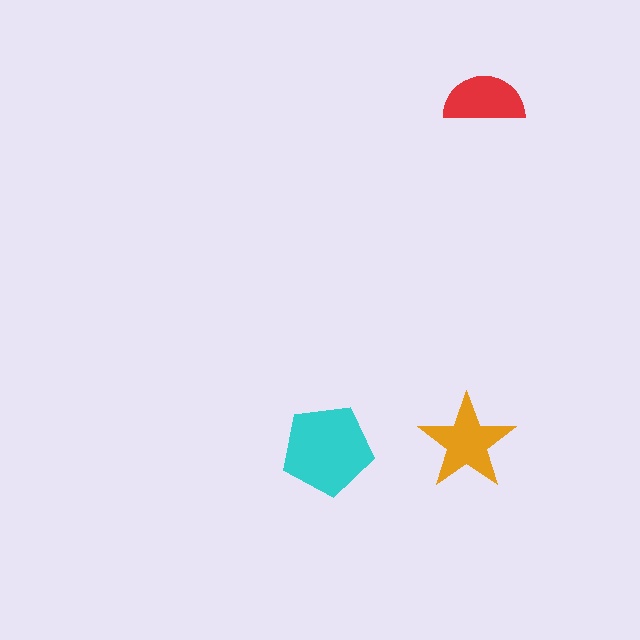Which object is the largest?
The cyan pentagon.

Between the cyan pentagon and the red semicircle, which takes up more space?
The cyan pentagon.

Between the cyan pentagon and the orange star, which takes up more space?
The cyan pentagon.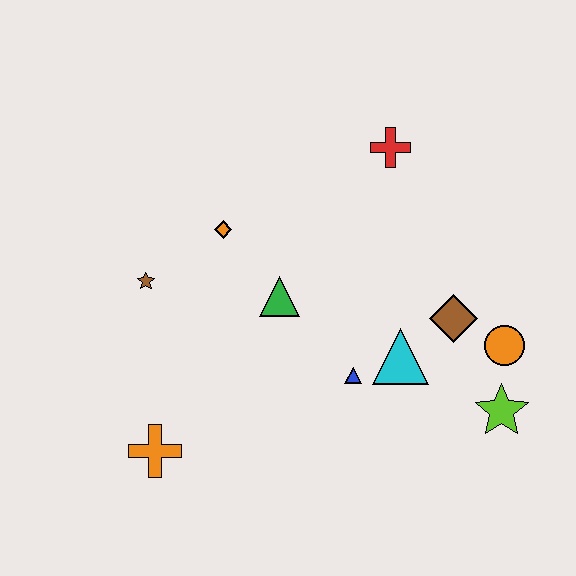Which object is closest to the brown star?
The orange diamond is closest to the brown star.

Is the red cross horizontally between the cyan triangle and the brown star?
Yes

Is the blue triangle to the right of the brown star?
Yes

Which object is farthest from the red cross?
The orange cross is farthest from the red cross.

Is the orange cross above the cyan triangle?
No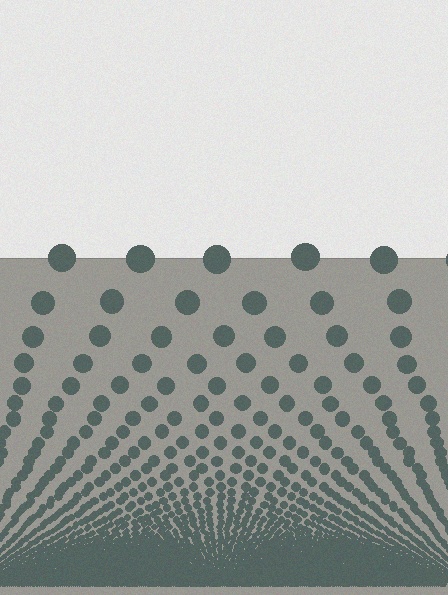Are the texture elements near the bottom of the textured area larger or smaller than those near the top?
Smaller. The gradient is inverted — elements near the bottom are smaller and denser.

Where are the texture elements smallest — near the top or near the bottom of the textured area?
Near the bottom.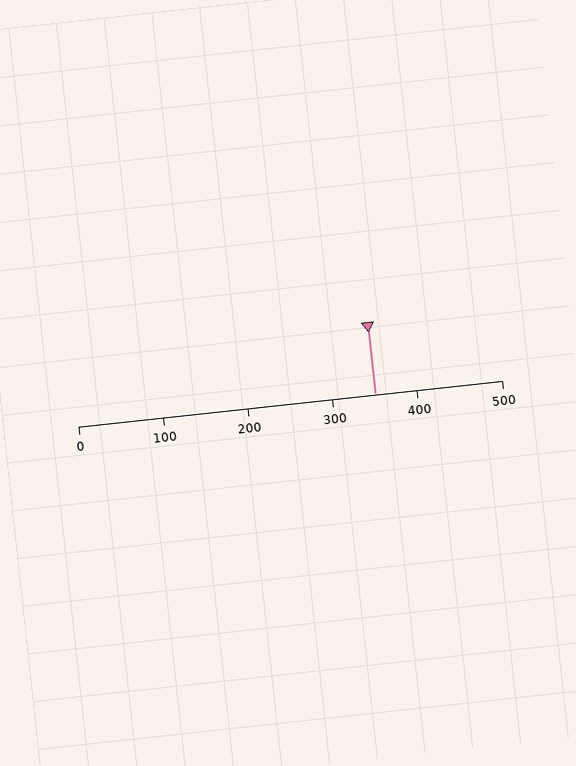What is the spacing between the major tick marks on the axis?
The major ticks are spaced 100 apart.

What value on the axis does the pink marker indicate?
The marker indicates approximately 350.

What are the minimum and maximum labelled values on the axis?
The axis runs from 0 to 500.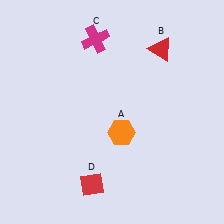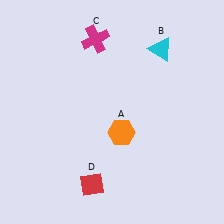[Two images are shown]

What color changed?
The triangle (B) changed from red in Image 1 to cyan in Image 2.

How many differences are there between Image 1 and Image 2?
There is 1 difference between the two images.